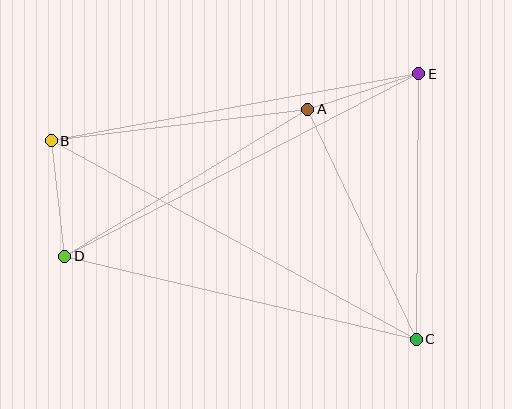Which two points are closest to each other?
Points B and D are closest to each other.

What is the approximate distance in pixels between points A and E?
The distance between A and E is approximately 117 pixels.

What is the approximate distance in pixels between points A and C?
The distance between A and C is approximately 254 pixels.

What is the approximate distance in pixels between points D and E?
The distance between D and E is approximately 398 pixels.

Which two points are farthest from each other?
Points B and C are farthest from each other.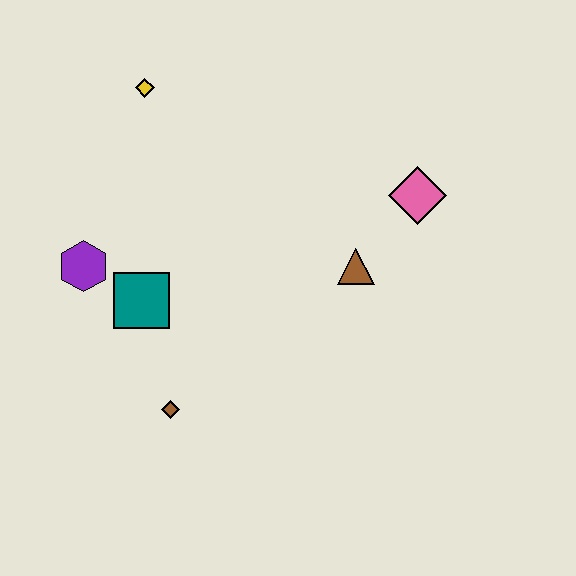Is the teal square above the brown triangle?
No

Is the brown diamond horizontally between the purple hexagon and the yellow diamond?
No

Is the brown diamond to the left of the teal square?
No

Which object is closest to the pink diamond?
The brown triangle is closest to the pink diamond.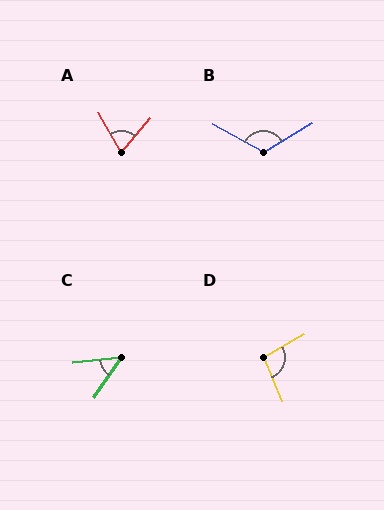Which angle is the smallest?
C, at approximately 49 degrees.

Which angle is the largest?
B, at approximately 120 degrees.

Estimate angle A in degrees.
Approximately 70 degrees.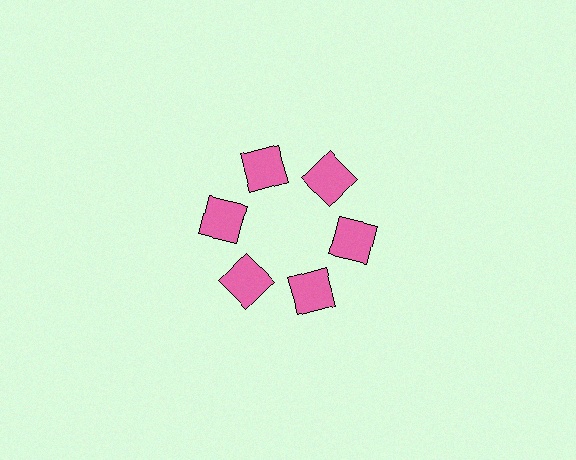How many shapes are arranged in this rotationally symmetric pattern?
There are 6 shapes, arranged in 6 groups of 1.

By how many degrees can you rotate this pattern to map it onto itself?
The pattern maps onto itself every 60 degrees of rotation.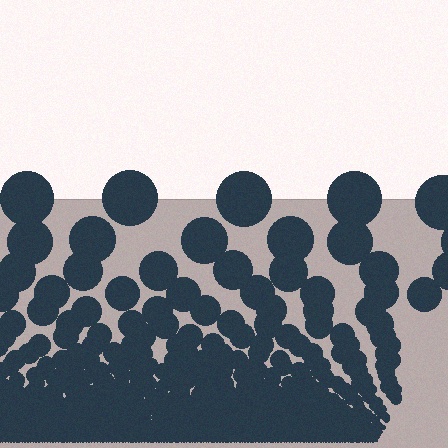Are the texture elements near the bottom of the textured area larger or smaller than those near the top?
Smaller. The gradient is inverted — elements near the bottom are smaller and denser.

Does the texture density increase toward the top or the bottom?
Density increases toward the bottom.